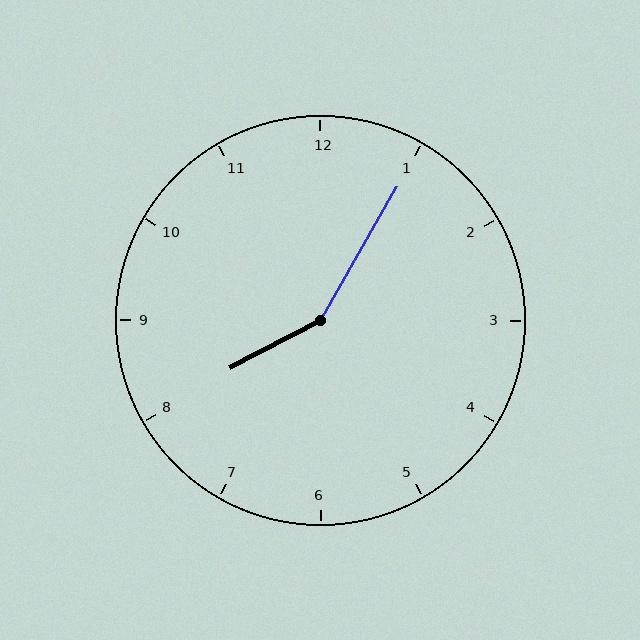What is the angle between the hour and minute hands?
Approximately 148 degrees.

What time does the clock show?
8:05.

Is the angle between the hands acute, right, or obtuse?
It is obtuse.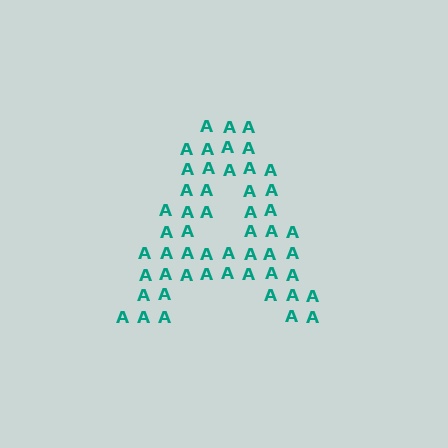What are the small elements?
The small elements are letter A's.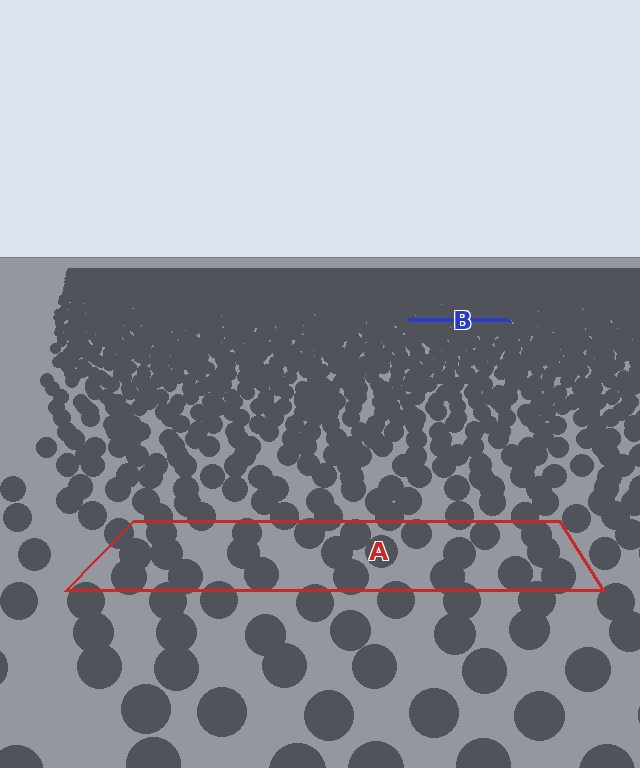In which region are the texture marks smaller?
The texture marks are smaller in region B, because it is farther away.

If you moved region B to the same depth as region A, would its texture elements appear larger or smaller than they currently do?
They would appear larger. At a closer depth, the same texture elements are projected at a bigger on-screen size.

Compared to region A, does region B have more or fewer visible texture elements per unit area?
Region B has more texture elements per unit area — they are packed more densely because it is farther away.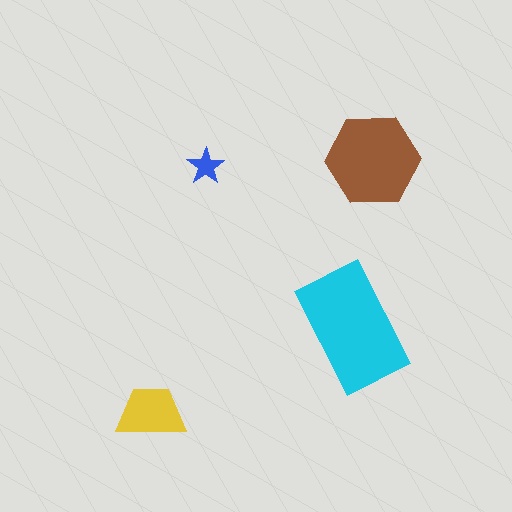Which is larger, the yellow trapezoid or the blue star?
The yellow trapezoid.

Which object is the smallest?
The blue star.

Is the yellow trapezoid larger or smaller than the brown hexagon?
Smaller.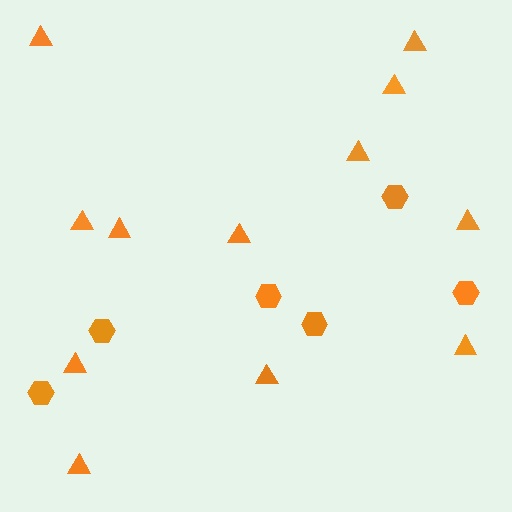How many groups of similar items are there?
There are 2 groups: one group of triangles (12) and one group of hexagons (6).